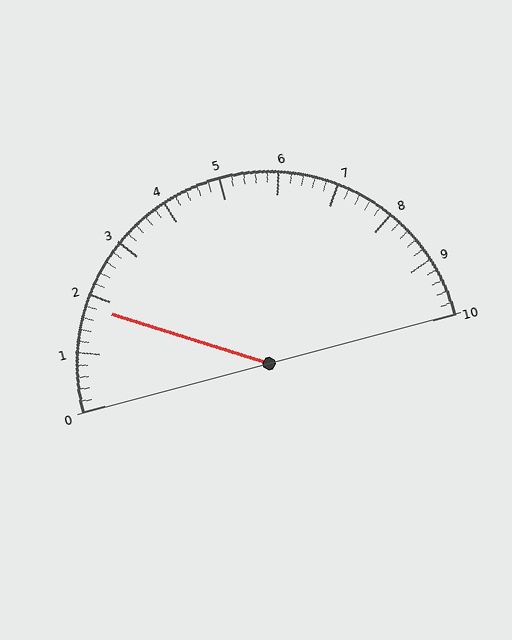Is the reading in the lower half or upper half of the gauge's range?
The reading is in the lower half of the range (0 to 10).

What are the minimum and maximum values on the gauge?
The gauge ranges from 0 to 10.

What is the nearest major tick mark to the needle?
The nearest major tick mark is 2.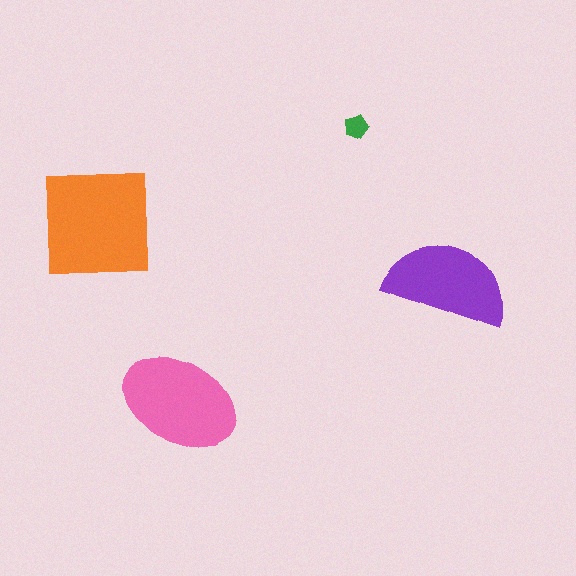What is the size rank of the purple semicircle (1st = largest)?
3rd.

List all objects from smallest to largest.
The green pentagon, the purple semicircle, the pink ellipse, the orange square.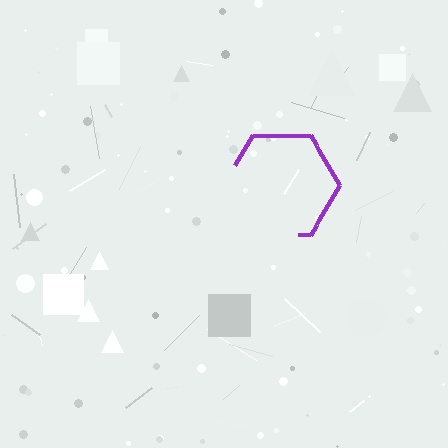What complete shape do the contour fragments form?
The contour fragments form a hexagon.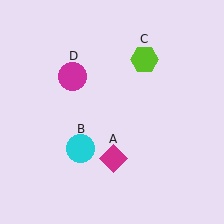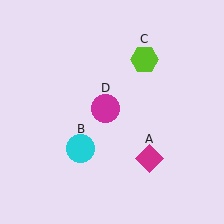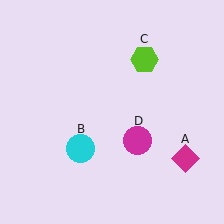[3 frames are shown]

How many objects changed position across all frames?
2 objects changed position: magenta diamond (object A), magenta circle (object D).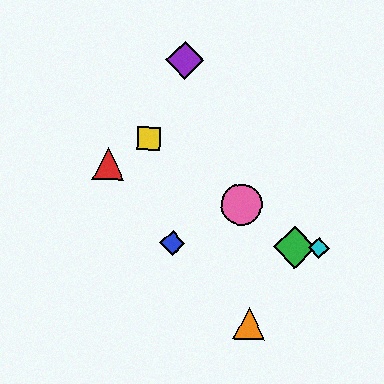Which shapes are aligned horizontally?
The blue diamond, the green diamond, the cyan diamond are aligned horizontally.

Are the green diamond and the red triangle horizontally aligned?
No, the green diamond is at y≈247 and the red triangle is at y≈164.